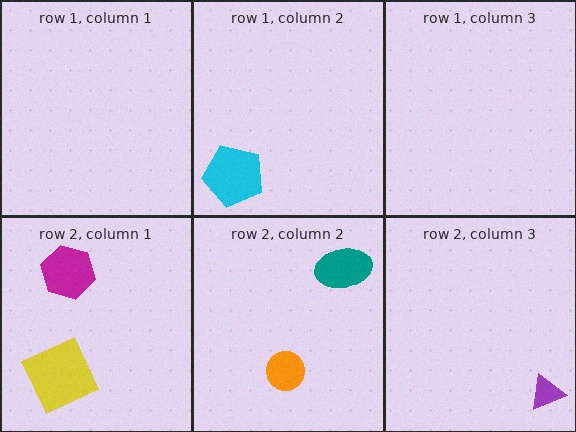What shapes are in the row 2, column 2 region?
The teal ellipse, the orange circle.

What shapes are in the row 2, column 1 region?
The yellow square, the magenta hexagon.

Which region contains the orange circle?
The row 2, column 2 region.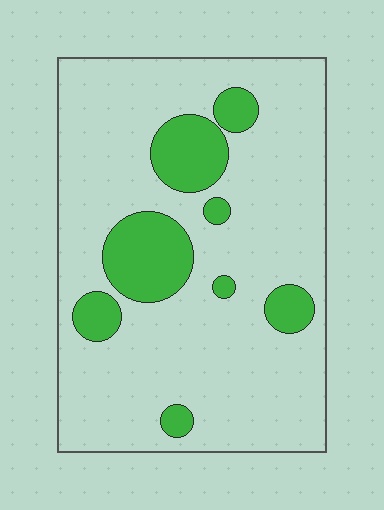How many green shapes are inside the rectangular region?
8.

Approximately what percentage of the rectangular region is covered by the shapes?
Approximately 20%.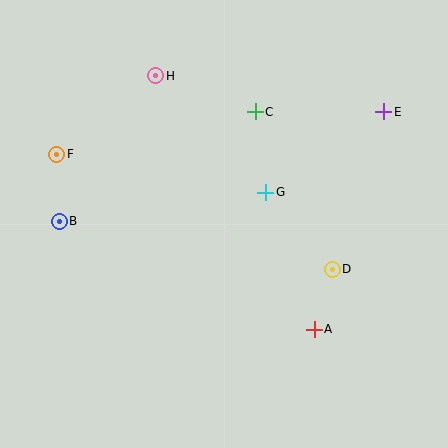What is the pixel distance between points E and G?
The distance between E and G is 143 pixels.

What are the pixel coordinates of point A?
Point A is at (314, 329).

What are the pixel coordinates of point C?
Point C is at (255, 112).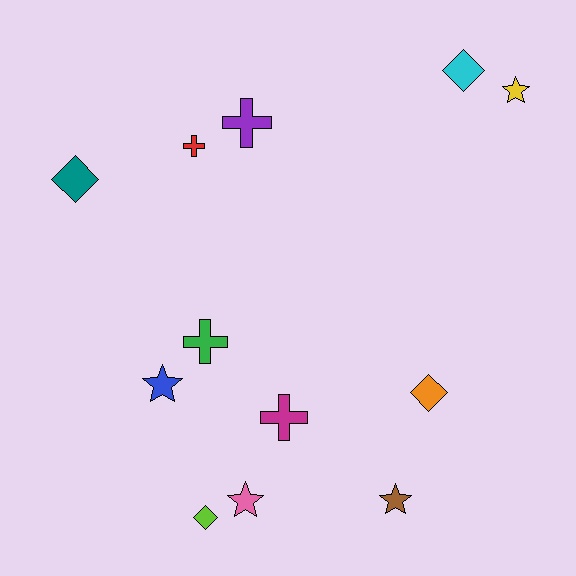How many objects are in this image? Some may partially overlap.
There are 12 objects.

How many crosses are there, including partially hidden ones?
There are 4 crosses.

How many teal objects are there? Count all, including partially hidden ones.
There is 1 teal object.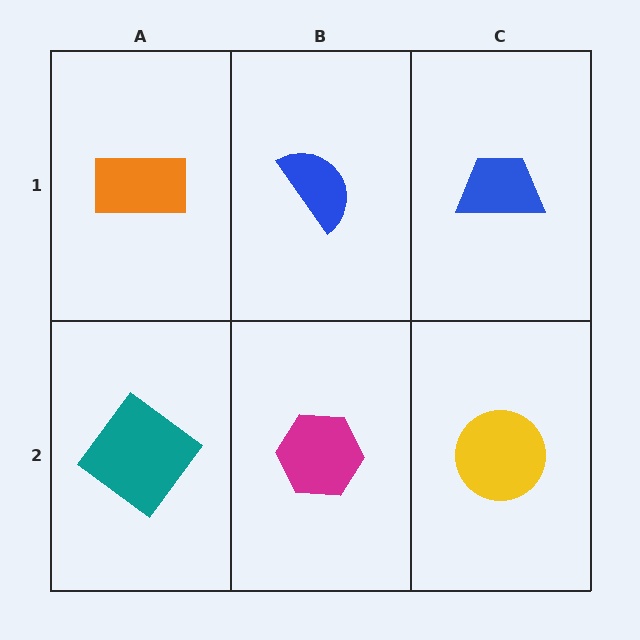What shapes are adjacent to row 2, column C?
A blue trapezoid (row 1, column C), a magenta hexagon (row 2, column B).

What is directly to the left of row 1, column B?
An orange rectangle.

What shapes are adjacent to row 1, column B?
A magenta hexagon (row 2, column B), an orange rectangle (row 1, column A), a blue trapezoid (row 1, column C).